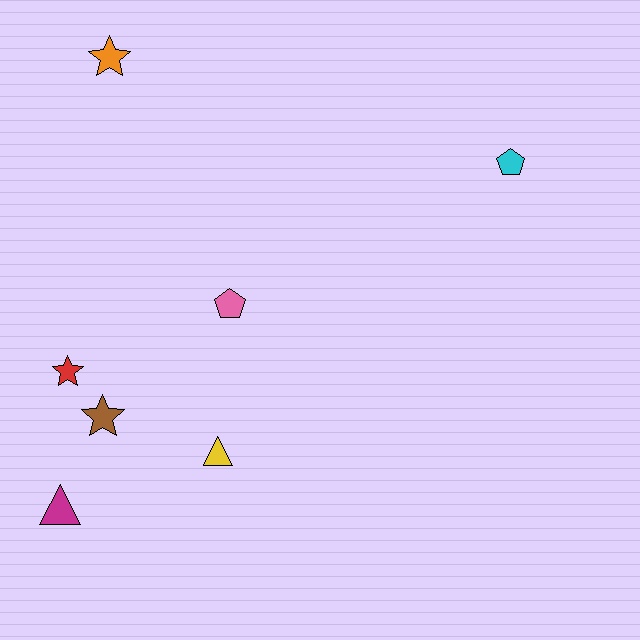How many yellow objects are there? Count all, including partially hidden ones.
There is 1 yellow object.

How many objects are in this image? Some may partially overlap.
There are 7 objects.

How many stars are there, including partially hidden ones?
There are 3 stars.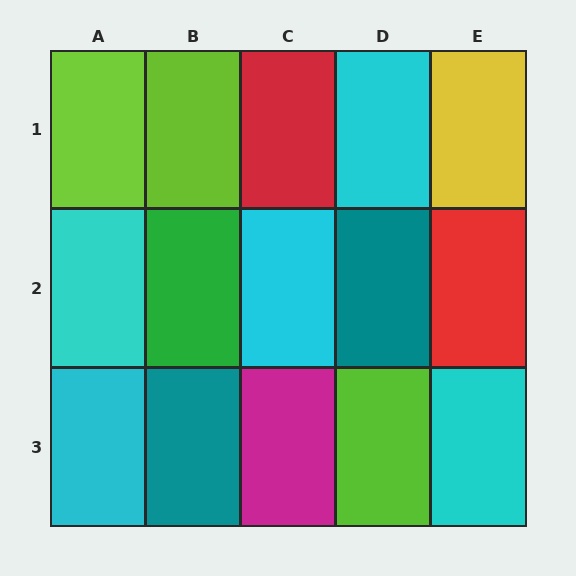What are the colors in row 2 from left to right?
Cyan, green, cyan, teal, red.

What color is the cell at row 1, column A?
Lime.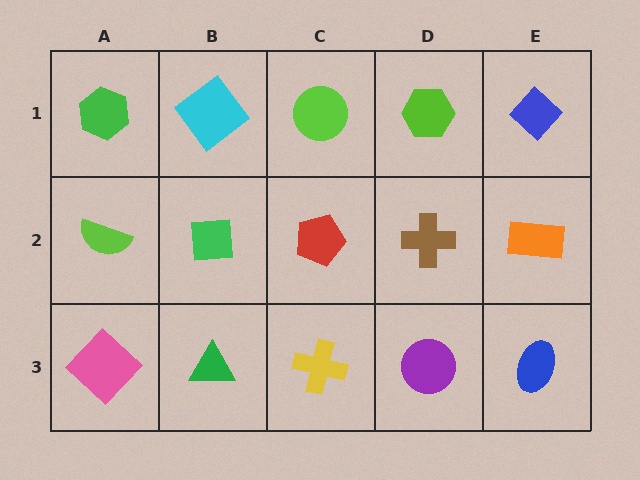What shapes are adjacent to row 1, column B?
A green square (row 2, column B), a green hexagon (row 1, column A), a lime circle (row 1, column C).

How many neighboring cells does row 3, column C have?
3.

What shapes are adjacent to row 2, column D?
A lime hexagon (row 1, column D), a purple circle (row 3, column D), a red pentagon (row 2, column C), an orange rectangle (row 2, column E).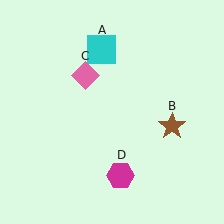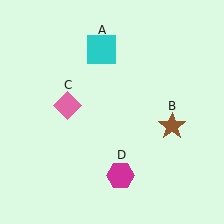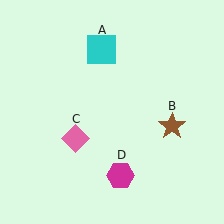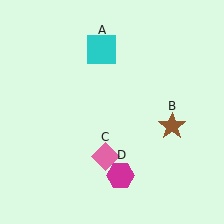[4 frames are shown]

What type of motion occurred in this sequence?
The pink diamond (object C) rotated counterclockwise around the center of the scene.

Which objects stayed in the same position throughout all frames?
Cyan square (object A) and brown star (object B) and magenta hexagon (object D) remained stationary.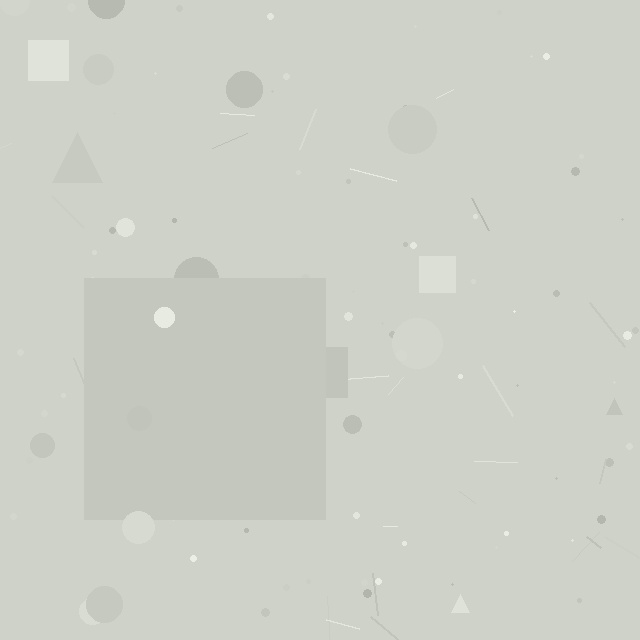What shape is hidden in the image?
A square is hidden in the image.